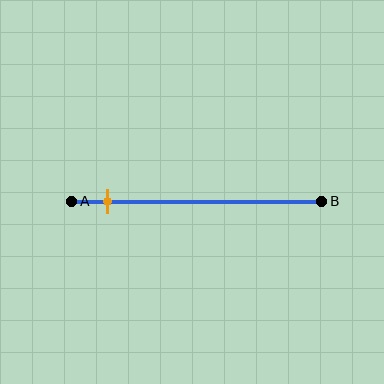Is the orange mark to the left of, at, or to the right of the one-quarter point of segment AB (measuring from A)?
The orange mark is to the left of the one-quarter point of segment AB.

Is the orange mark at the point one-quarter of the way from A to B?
No, the mark is at about 15% from A, not at the 25% one-quarter point.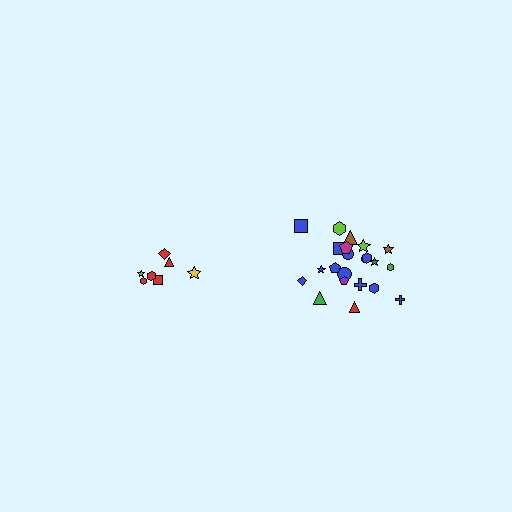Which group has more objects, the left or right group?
The right group.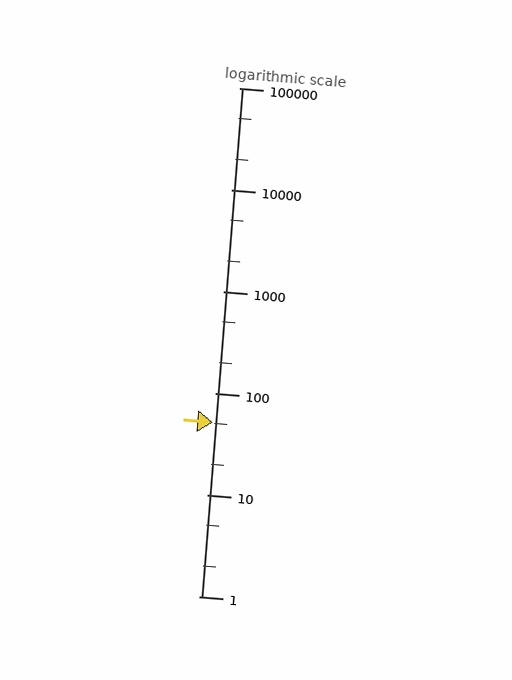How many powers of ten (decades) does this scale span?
The scale spans 5 decades, from 1 to 100000.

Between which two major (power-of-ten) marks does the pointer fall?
The pointer is between 10 and 100.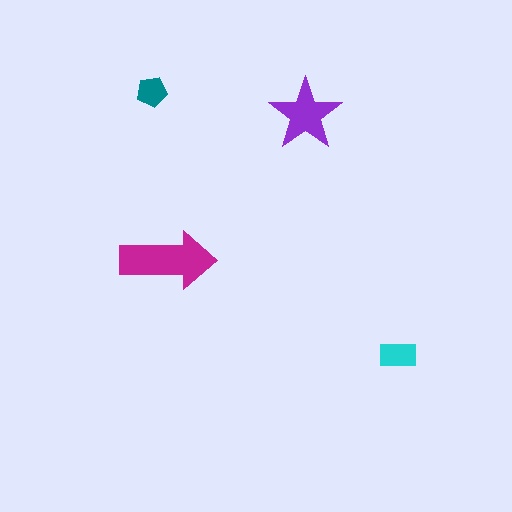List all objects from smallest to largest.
The teal pentagon, the cyan rectangle, the purple star, the magenta arrow.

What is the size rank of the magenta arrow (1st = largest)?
1st.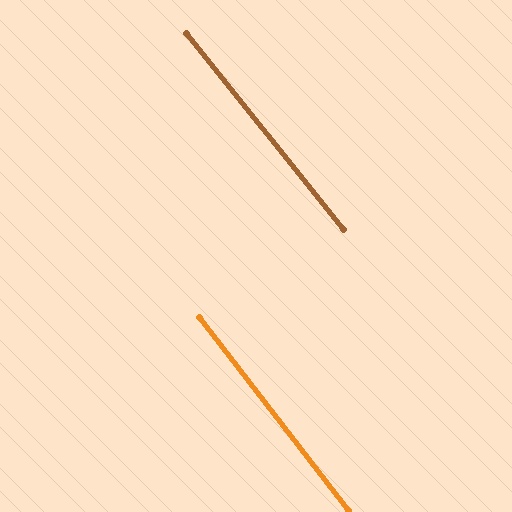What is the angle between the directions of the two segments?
Approximately 1 degree.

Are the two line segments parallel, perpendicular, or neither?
Parallel — their directions differ by only 1.0°.